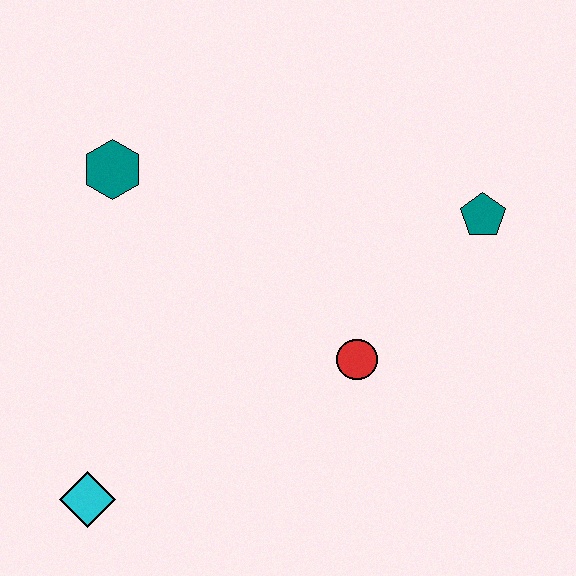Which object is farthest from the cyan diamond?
The teal pentagon is farthest from the cyan diamond.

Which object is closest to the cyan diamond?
The red circle is closest to the cyan diamond.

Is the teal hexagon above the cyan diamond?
Yes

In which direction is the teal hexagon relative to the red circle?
The teal hexagon is to the left of the red circle.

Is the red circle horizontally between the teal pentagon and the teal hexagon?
Yes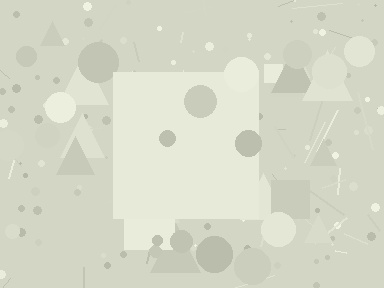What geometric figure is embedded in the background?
A square is embedded in the background.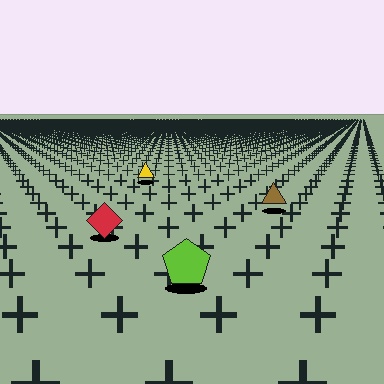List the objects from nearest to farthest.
From nearest to farthest: the lime pentagon, the red diamond, the brown triangle, the yellow triangle.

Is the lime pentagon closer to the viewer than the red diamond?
Yes. The lime pentagon is closer — you can tell from the texture gradient: the ground texture is coarser near it.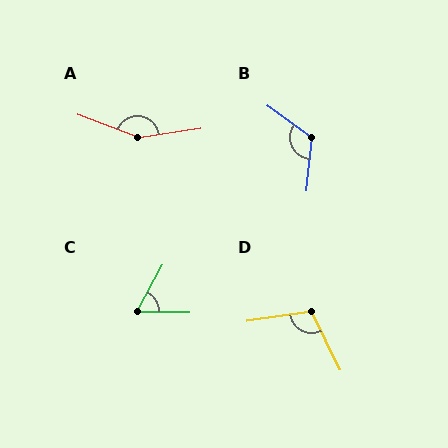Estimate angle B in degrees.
Approximately 120 degrees.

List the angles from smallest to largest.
C (61°), D (108°), B (120°), A (152°).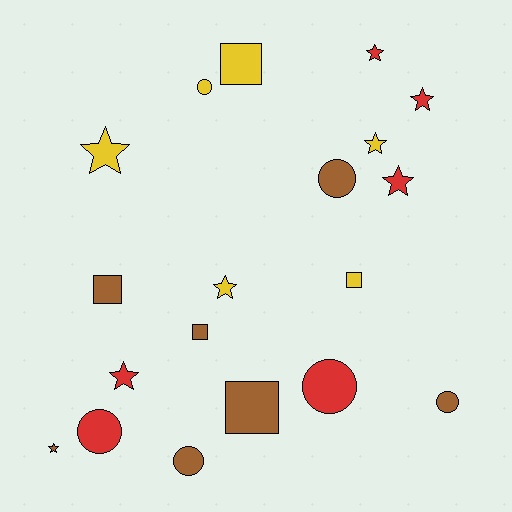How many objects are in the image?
There are 19 objects.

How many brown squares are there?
There are 3 brown squares.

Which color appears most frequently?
Brown, with 7 objects.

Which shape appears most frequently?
Star, with 8 objects.